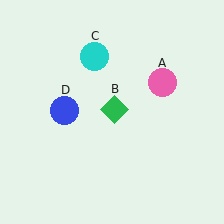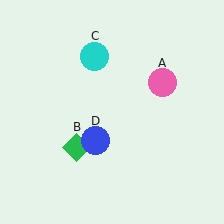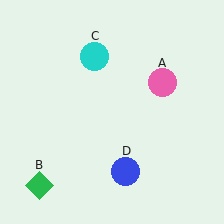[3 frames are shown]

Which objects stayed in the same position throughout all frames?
Pink circle (object A) and cyan circle (object C) remained stationary.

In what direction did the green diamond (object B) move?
The green diamond (object B) moved down and to the left.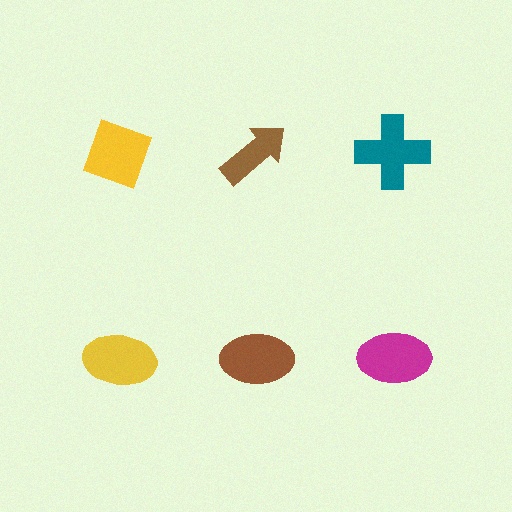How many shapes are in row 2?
3 shapes.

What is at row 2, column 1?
A yellow ellipse.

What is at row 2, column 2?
A brown ellipse.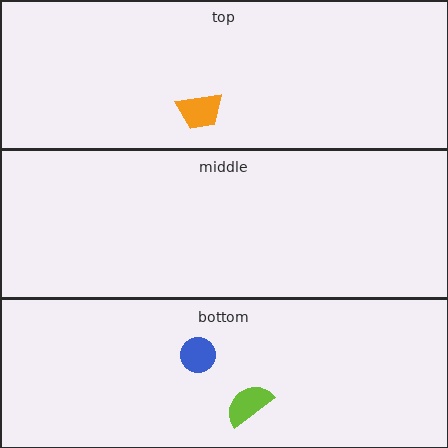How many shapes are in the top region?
1.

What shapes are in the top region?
The orange trapezoid.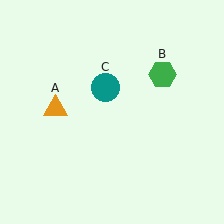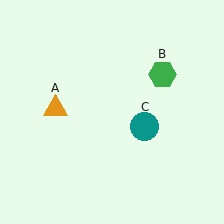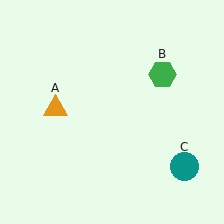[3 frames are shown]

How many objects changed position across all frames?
1 object changed position: teal circle (object C).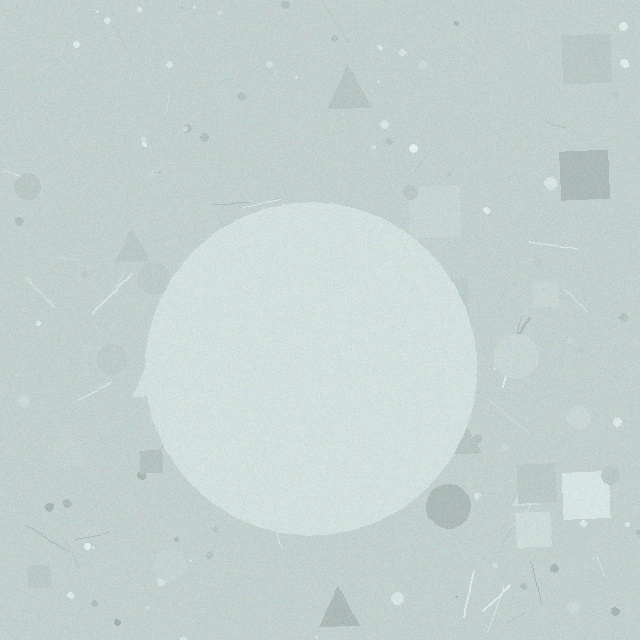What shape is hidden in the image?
A circle is hidden in the image.